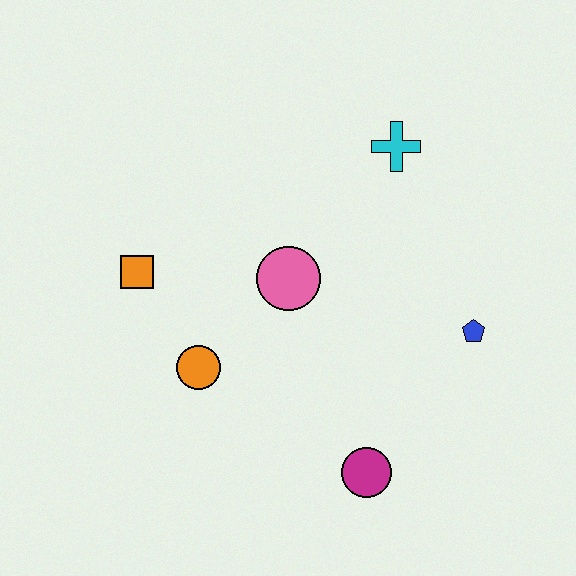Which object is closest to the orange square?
The orange circle is closest to the orange square.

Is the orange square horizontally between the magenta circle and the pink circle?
No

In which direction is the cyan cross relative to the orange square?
The cyan cross is to the right of the orange square.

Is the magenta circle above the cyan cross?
No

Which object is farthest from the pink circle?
The magenta circle is farthest from the pink circle.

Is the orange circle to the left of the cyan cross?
Yes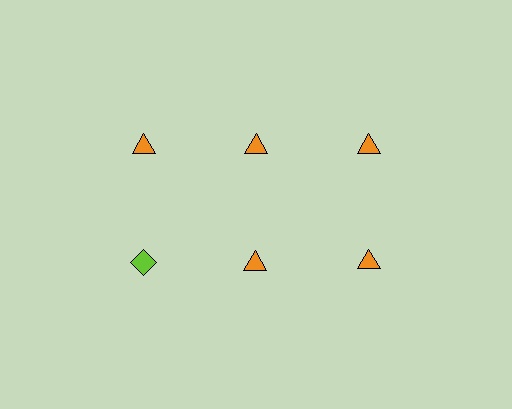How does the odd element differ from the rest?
It differs in both color (lime instead of orange) and shape (diamond instead of triangle).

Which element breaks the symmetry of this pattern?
The lime diamond in the second row, leftmost column breaks the symmetry. All other shapes are orange triangles.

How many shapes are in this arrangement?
There are 6 shapes arranged in a grid pattern.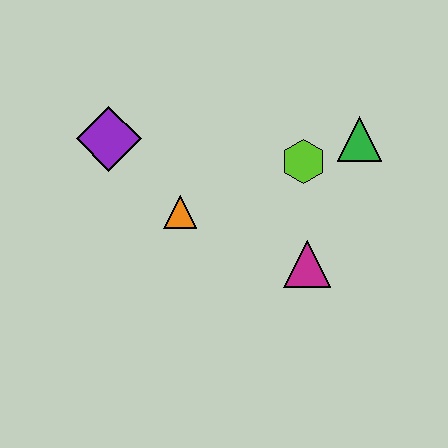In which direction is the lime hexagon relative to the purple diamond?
The lime hexagon is to the right of the purple diamond.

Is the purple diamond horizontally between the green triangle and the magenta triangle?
No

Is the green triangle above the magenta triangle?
Yes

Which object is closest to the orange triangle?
The purple diamond is closest to the orange triangle.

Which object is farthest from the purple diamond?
The green triangle is farthest from the purple diamond.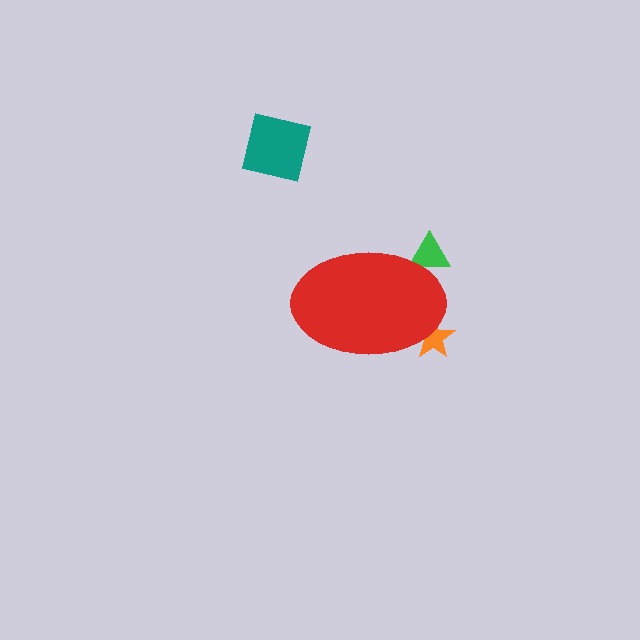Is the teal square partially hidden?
No, the teal square is fully visible.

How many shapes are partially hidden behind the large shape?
2 shapes are partially hidden.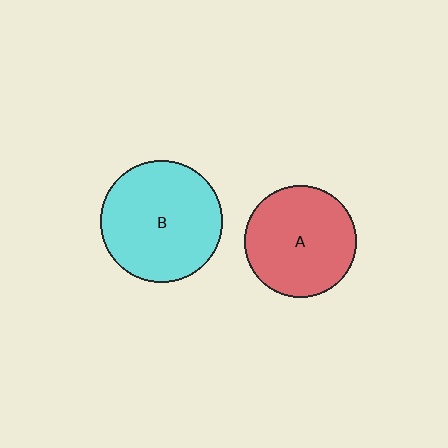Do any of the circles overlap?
No, none of the circles overlap.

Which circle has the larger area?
Circle B (cyan).